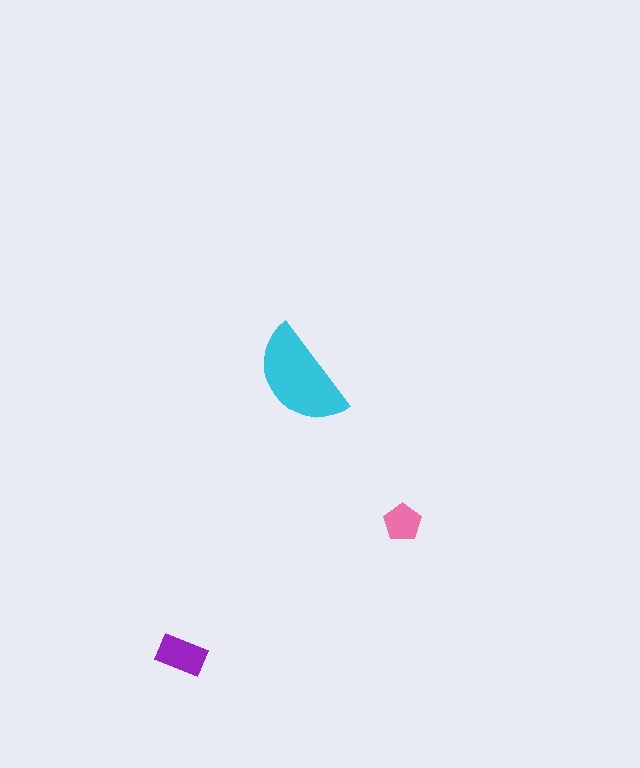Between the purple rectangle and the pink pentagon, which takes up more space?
The purple rectangle.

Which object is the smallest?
The pink pentagon.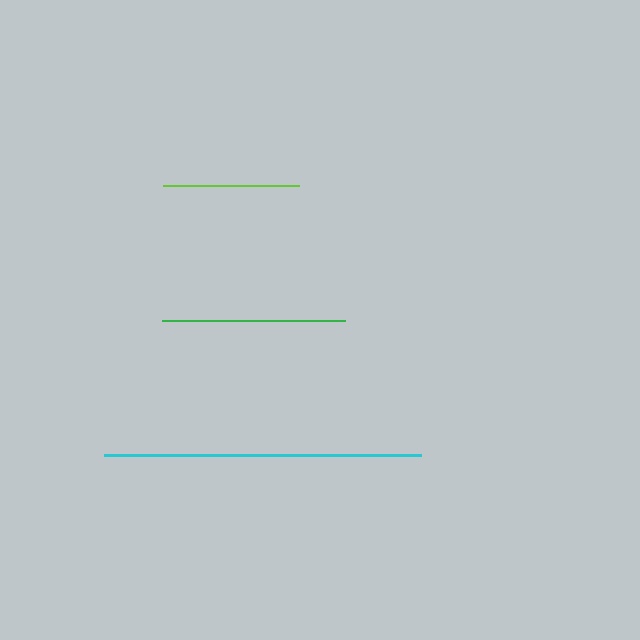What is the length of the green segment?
The green segment is approximately 183 pixels long.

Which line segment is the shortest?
The lime line is the shortest at approximately 136 pixels.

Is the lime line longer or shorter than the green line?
The green line is longer than the lime line.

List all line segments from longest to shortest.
From longest to shortest: cyan, green, lime.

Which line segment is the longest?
The cyan line is the longest at approximately 317 pixels.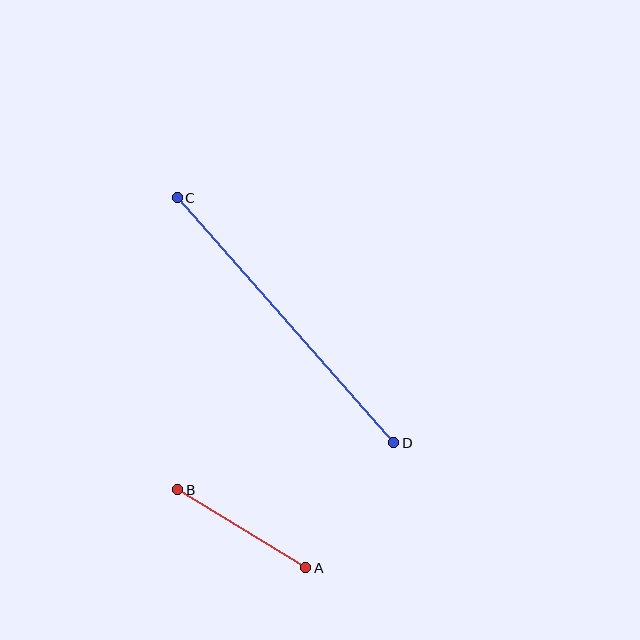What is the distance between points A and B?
The distance is approximately 150 pixels.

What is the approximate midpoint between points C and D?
The midpoint is at approximately (285, 320) pixels.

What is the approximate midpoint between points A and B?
The midpoint is at approximately (242, 529) pixels.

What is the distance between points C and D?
The distance is approximately 327 pixels.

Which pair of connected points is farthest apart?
Points C and D are farthest apart.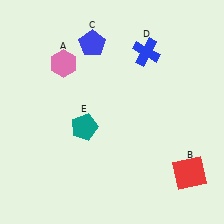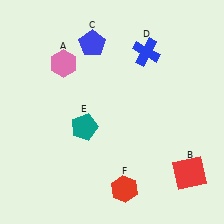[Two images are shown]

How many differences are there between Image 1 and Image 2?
There is 1 difference between the two images.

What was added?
A red hexagon (F) was added in Image 2.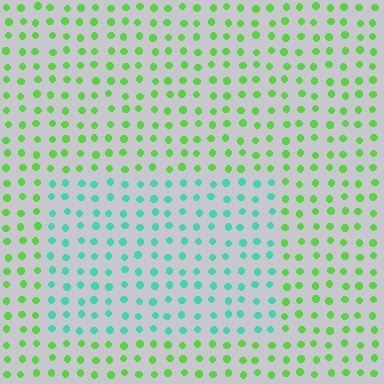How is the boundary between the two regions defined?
The boundary is defined purely by a slight shift in hue (about 55 degrees). Spacing, size, and orientation are identical on both sides.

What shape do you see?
I see a rectangle.